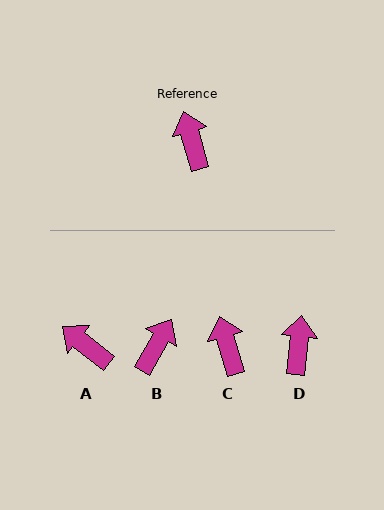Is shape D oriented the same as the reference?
No, it is off by about 22 degrees.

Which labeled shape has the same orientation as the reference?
C.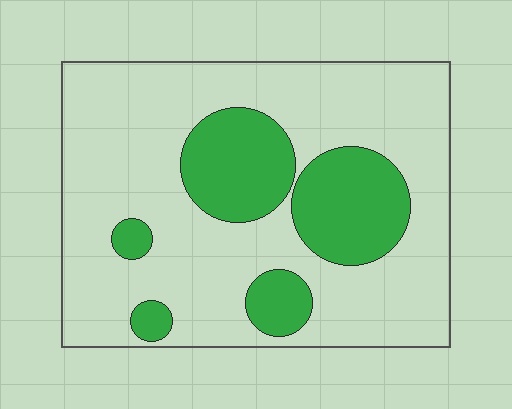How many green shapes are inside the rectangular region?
5.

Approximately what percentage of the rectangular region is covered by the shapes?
Approximately 25%.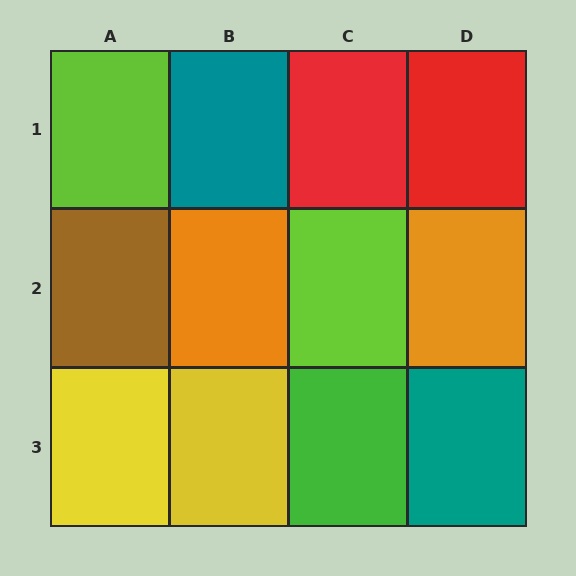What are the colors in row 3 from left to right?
Yellow, yellow, green, teal.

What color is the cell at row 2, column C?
Lime.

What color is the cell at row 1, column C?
Red.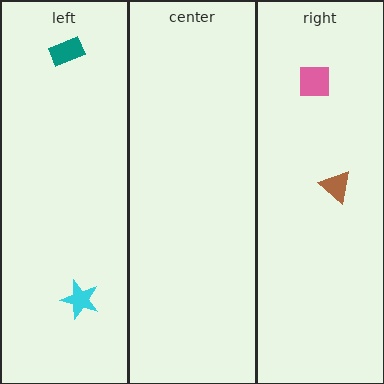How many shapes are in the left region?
2.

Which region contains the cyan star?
The left region.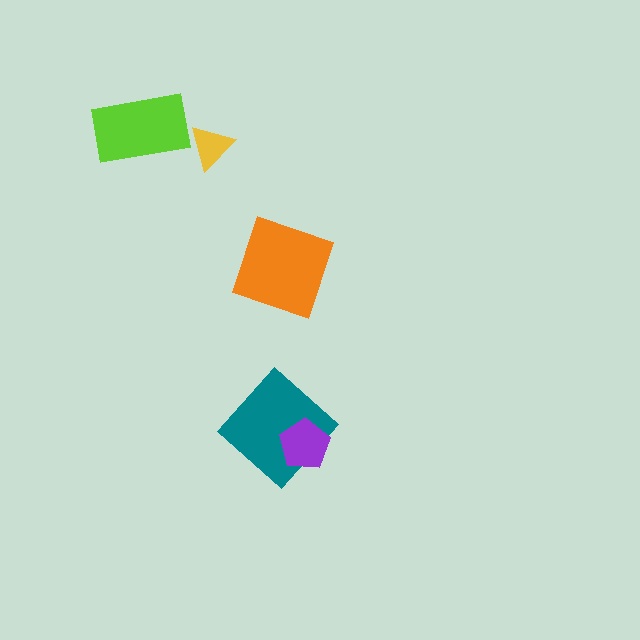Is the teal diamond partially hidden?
Yes, it is partially covered by another shape.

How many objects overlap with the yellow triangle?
0 objects overlap with the yellow triangle.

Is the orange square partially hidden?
No, no other shape covers it.